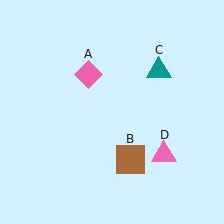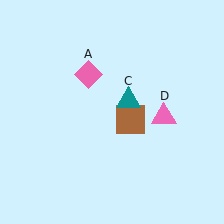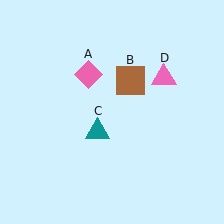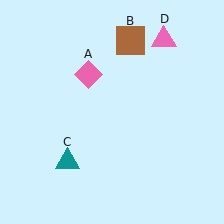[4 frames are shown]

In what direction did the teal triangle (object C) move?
The teal triangle (object C) moved down and to the left.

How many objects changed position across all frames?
3 objects changed position: brown square (object B), teal triangle (object C), pink triangle (object D).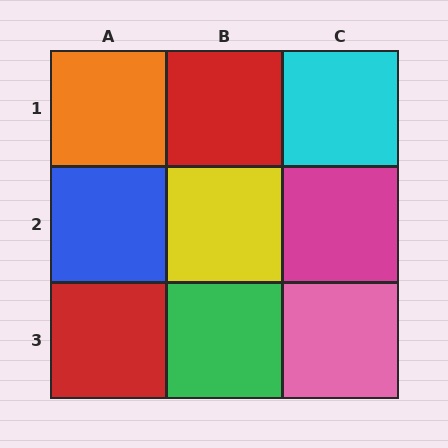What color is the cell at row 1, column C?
Cyan.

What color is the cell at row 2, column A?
Blue.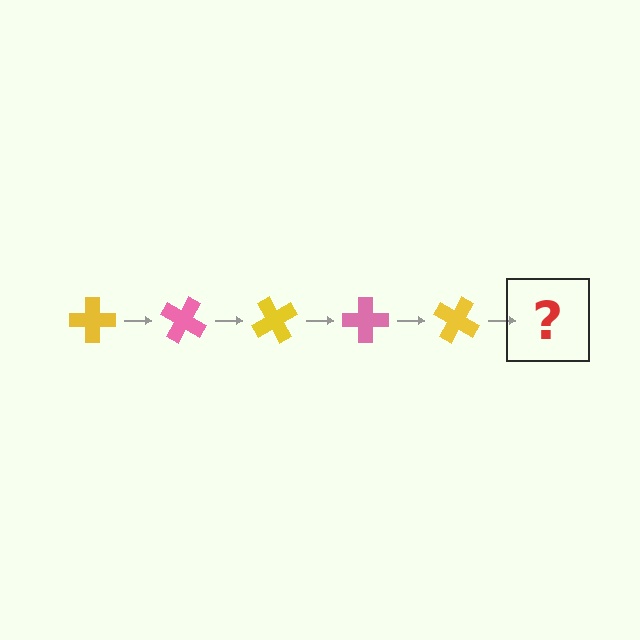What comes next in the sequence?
The next element should be a pink cross, rotated 150 degrees from the start.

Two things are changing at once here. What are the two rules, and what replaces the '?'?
The two rules are that it rotates 30 degrees each step and the color cycles through yellow and pink. The '?' should be a pink cross, rotated 150 degrees from the start.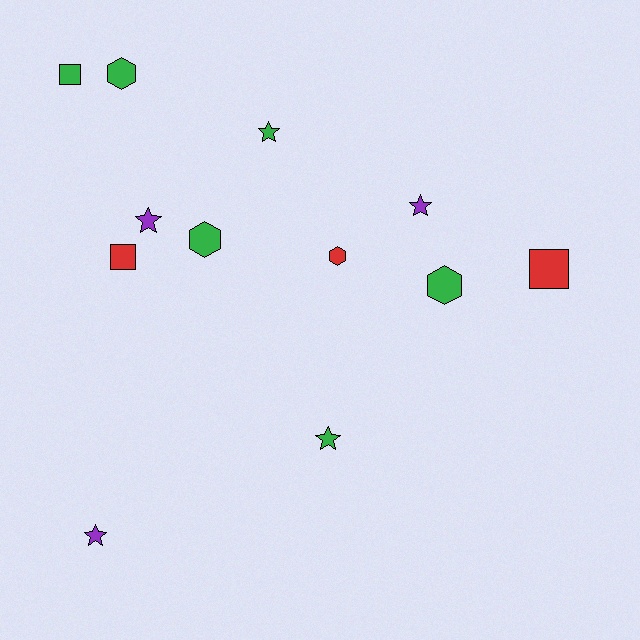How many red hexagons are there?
There is 1 red hexagon.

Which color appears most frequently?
Green, with 6 objects.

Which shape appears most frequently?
Star, with 5 objects.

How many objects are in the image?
There are 12 objects.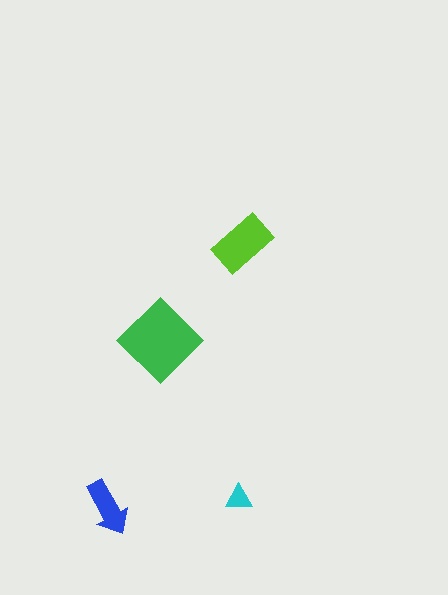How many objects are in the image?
There are 4 objects in the image.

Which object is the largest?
The green diamond.